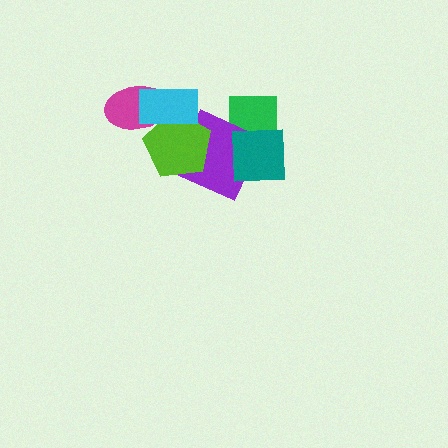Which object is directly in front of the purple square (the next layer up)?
The teal square is directly in front of the purple square.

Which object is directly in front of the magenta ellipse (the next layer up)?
The lime pentagon is directly in front of the magenta ellipse.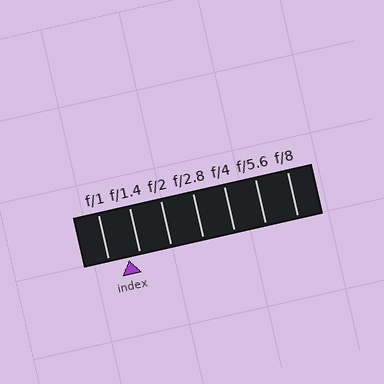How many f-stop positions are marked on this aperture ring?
There are 7 f-stop positions marked.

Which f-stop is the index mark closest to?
The index mark is closest to f/1.4.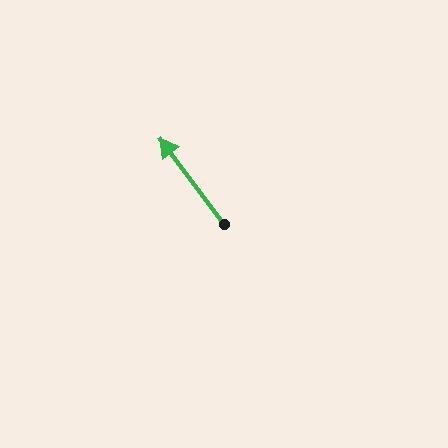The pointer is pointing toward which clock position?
Roughly 11 o'clock.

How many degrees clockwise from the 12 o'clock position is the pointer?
Approximately 323 degrees.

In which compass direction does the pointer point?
Northwest.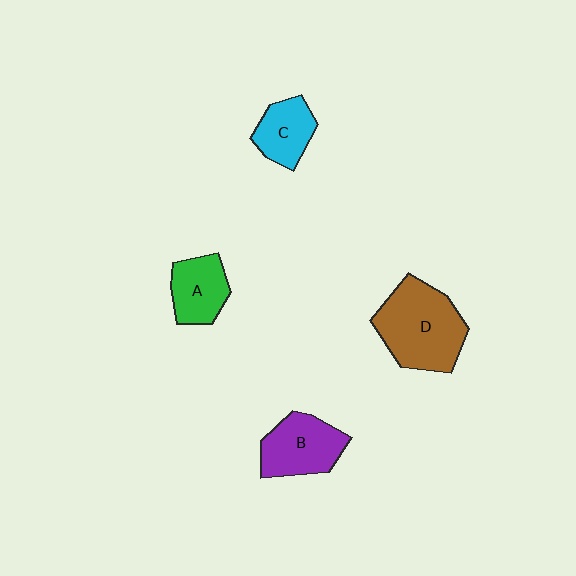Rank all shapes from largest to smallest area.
From largest to smallest: D (brown), B (purple), A (green), C (cyan).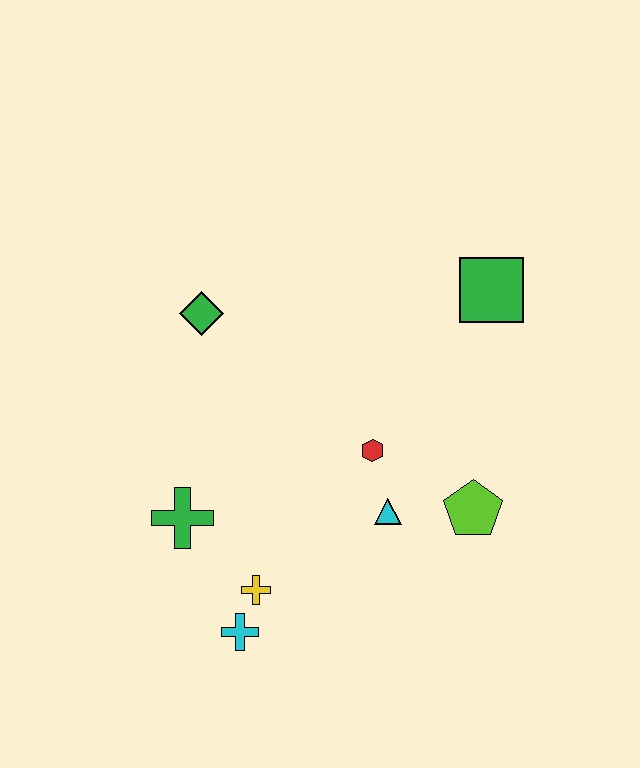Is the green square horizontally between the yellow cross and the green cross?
No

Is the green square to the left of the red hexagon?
No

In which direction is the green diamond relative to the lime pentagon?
The green diamond is to the left of the lime pentagon.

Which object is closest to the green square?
The red hexagon is closest to the green square.